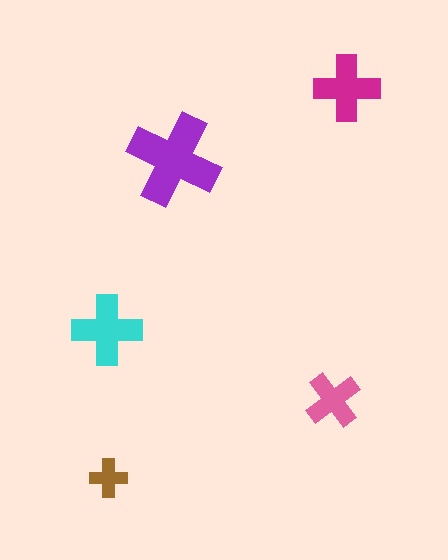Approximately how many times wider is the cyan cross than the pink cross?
About 1.5 times wider.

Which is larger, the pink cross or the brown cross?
The pink one.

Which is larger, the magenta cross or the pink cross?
The magenta one.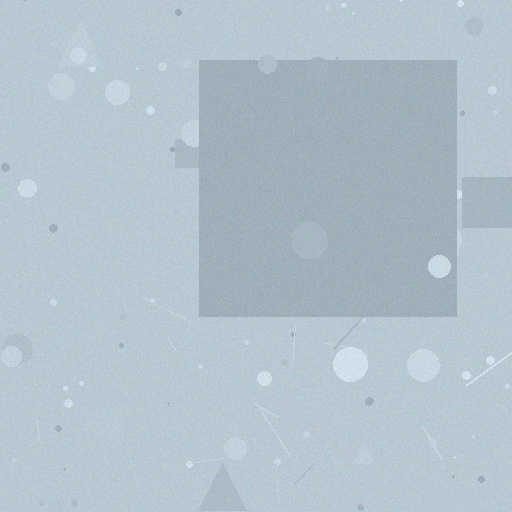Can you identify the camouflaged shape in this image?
The camouflaged shape is a square.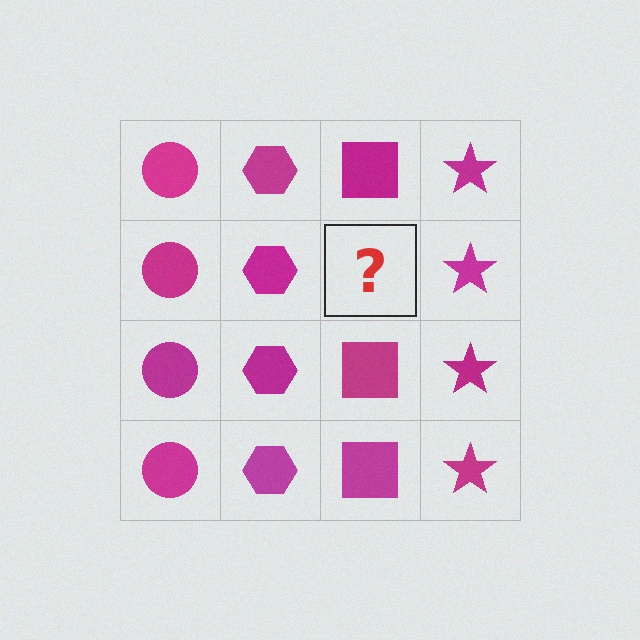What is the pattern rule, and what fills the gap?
The rule is that each column has a consistent shape. The gap should be filled with a magenta square.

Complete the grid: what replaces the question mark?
The question mark should be replaced with a magenta square.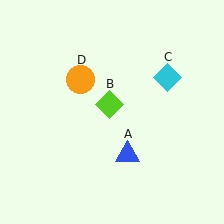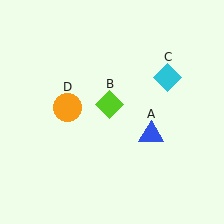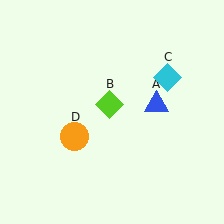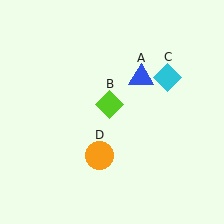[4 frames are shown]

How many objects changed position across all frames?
2 objects changed position: blue triangle (object A), orange circle (object D).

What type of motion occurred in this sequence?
The blue triangle (object A), orange circle (object D) rotated counterclockwise around the center of the scene.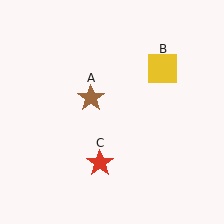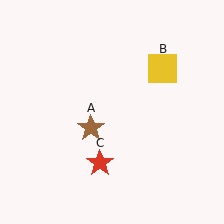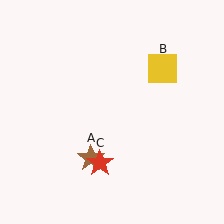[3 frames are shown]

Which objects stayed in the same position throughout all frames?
Yellow square (object B) and red star (object C) remained stationary.